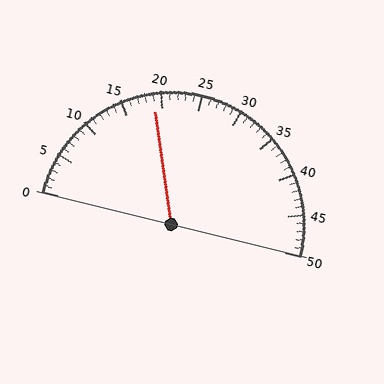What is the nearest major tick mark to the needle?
The nearest major tick mark is 20.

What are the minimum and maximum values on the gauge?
The gauge ranges from 0 to 50.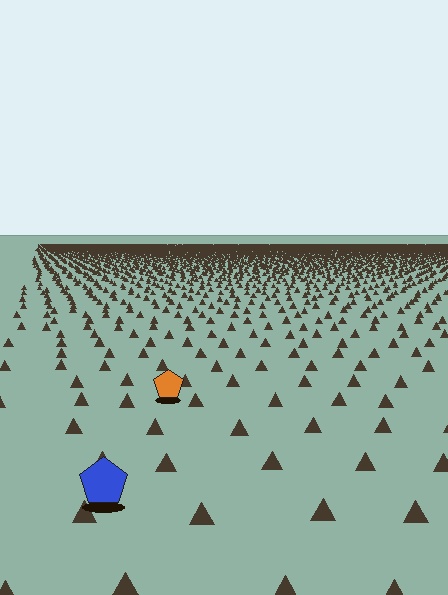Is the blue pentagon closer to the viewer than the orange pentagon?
Yes. The blue pentagon is closer — you can tell from the texture gradient: the ground texture is coarser near it.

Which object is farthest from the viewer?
The orange pentagon is farthest from the viewer. It appears smaller and the ground texture around it is denser.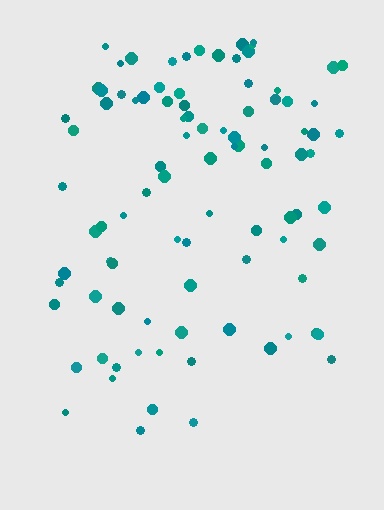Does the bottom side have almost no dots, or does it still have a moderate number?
Still a moderate number, just noticeably fewer than the top.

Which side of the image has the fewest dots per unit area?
The bottom.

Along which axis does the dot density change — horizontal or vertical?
Vertical.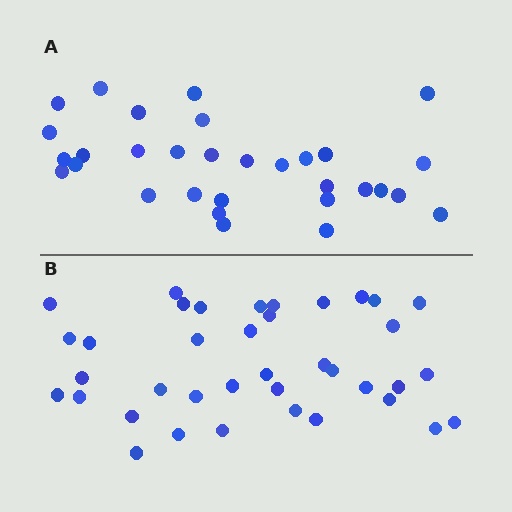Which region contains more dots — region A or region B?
Region B (the bottom region) has more dots.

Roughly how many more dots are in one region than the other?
Region B has roughly 8 or so more dots than region A.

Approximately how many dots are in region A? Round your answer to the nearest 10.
About 30 dots. (The exact count is 31, which rounds to 30.)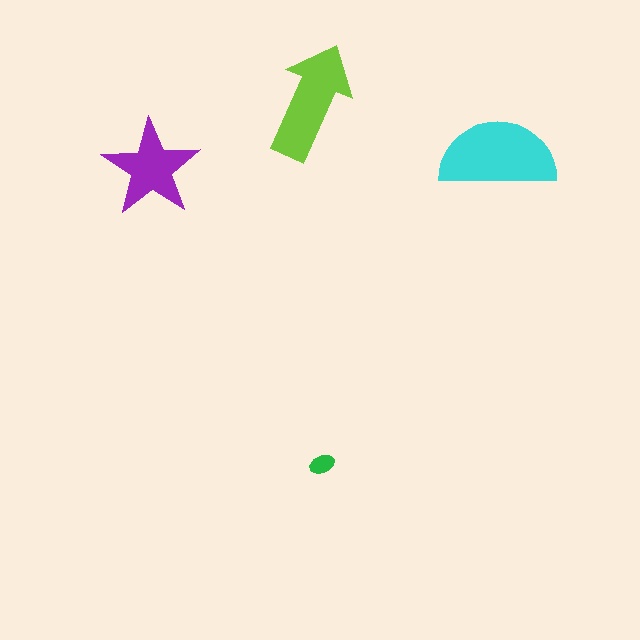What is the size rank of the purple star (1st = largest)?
3rd.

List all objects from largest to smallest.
The cyan semicircle, the lime arrow, the purple star, the green ellipse.